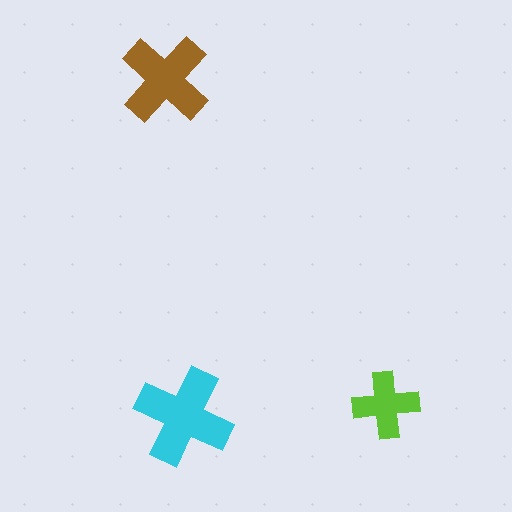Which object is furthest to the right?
The lime cross is rightmost.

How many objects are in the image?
There are 3 objects in the image.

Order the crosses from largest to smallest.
the cyan one, the brown one, the lime one.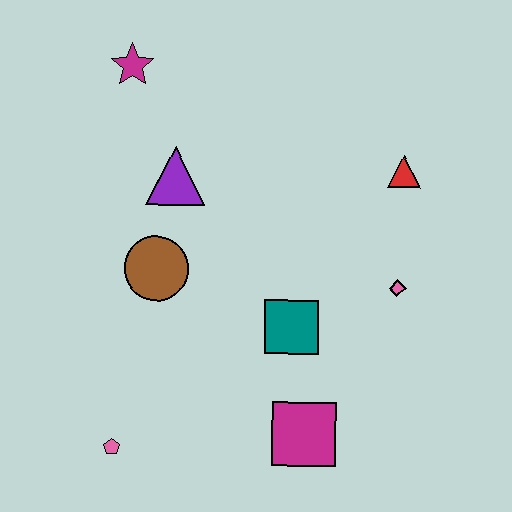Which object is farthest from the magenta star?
The magenta square is farthest from the magenta star.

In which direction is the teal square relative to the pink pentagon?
The teal square is to the right of the pink pentagon.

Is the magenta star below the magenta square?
No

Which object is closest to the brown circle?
The purple triangle is closest to the brown circle.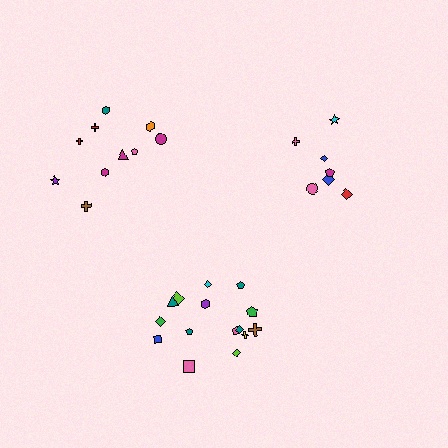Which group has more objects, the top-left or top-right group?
The top-left group.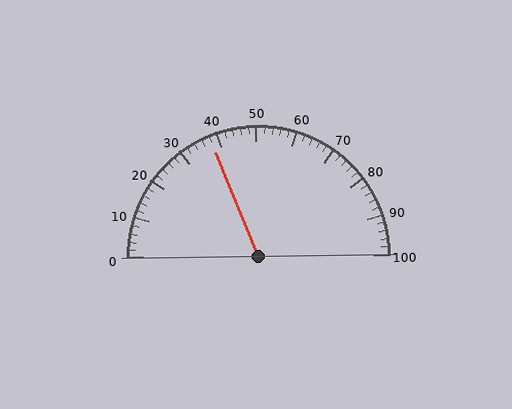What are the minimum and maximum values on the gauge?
The gauge ranges from 0 to 100.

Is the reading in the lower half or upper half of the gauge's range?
The reading is in the lower half of the range (0 to 100).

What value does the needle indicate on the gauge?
The needle indicates approximately 38.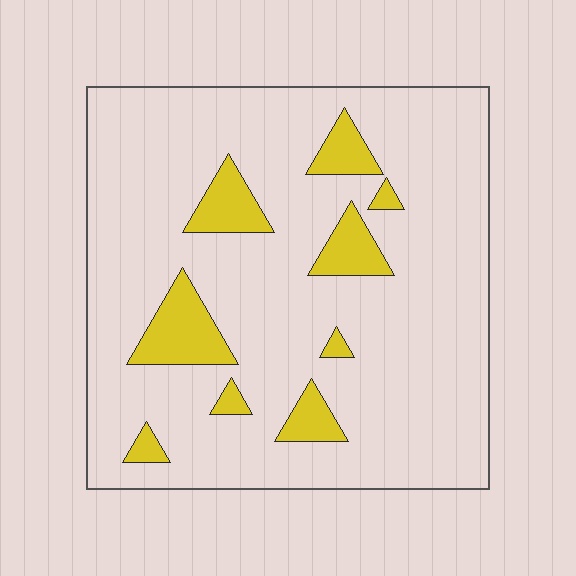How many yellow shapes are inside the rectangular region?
9.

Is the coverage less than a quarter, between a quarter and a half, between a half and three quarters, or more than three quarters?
Less than a quarter.